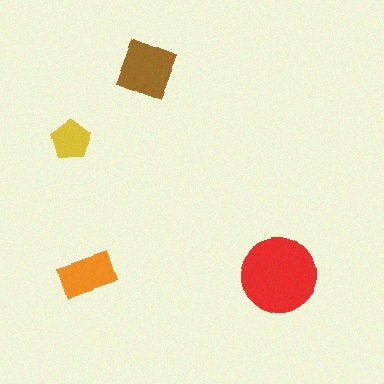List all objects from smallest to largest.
The yellow pentagon, the orange rectangle, the brown square, the red circle.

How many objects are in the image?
There are 4 objects in the image.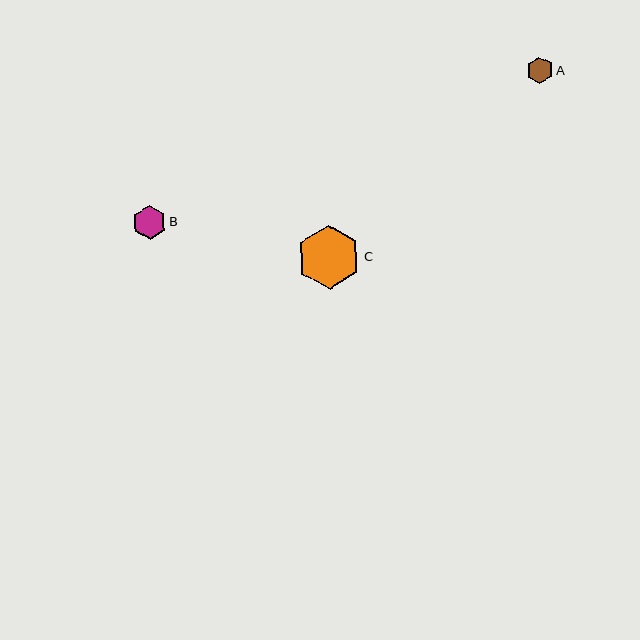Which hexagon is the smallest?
Hexagon A is the smallest with a size of approximately 26 pixels.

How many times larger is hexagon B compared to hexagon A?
Hexagon B is approximately 1.3 times the size of hexagon A.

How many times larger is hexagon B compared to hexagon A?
Hexagon B is approximately 1.3 times the size of hexagon A.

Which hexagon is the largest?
Hexagon C is the largest with a size of approximately 65 pixels.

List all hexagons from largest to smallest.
From largest to smallest: C, B, A.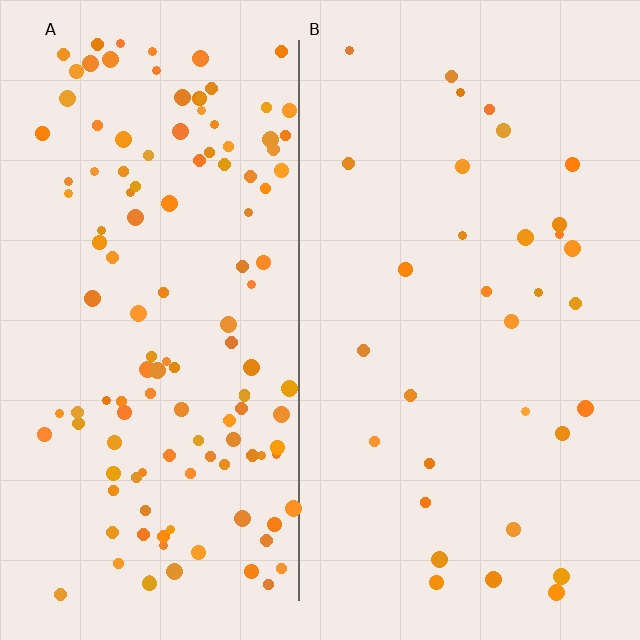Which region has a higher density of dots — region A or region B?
A (the left).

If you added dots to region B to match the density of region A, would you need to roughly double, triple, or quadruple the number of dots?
Approximately quadruple.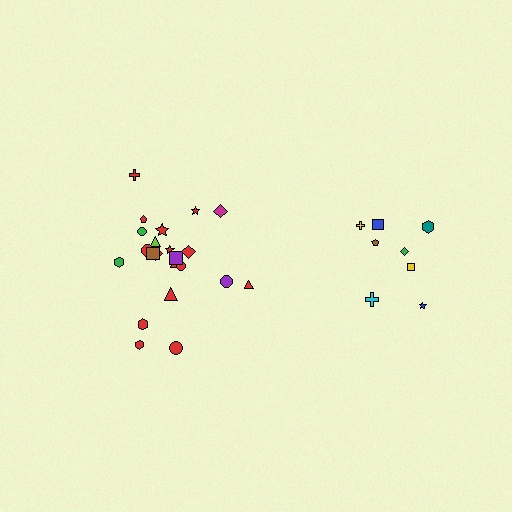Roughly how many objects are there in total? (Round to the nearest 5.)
Roughly 30 objects in total.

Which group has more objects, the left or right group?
The left group.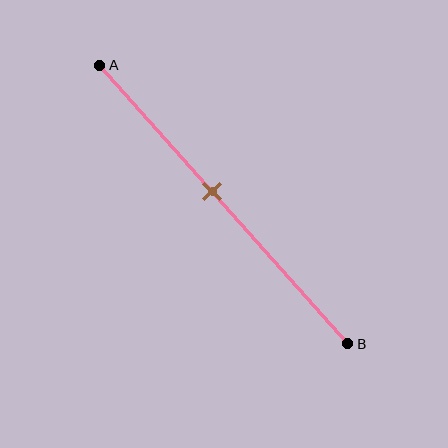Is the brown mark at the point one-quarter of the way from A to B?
No, the mark is at about 45% from A, not at the 25% one-quarter point.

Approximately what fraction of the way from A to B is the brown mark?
The brown mark is approximately 45% of the way from A to B.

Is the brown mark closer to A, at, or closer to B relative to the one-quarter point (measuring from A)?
The brown mark is closer to point B than the one-quarter point of segment AB.